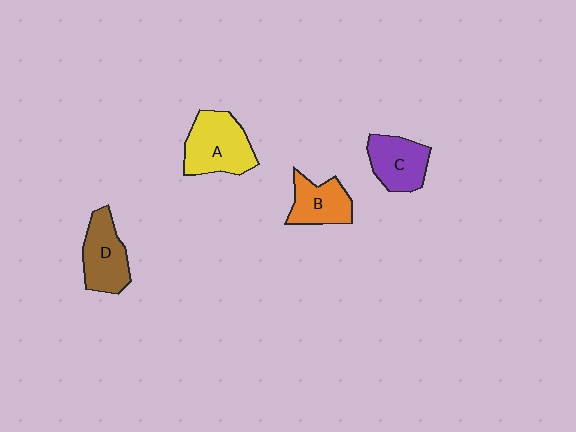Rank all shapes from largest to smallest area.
From largest to smallest: A (yellow), D (brown), C (purple), B (orange).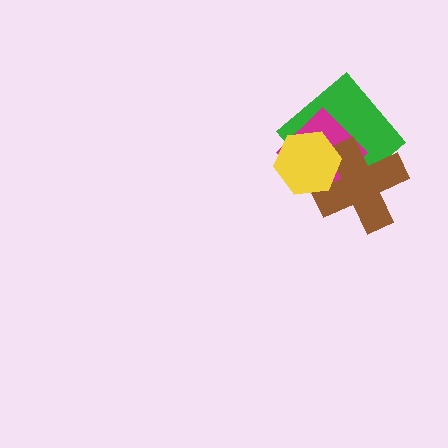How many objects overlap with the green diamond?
3 objects overlap with the green diamond.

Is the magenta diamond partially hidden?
Yes, it is partially covered by another shape.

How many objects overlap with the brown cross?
3 objects overlap with the brown cross.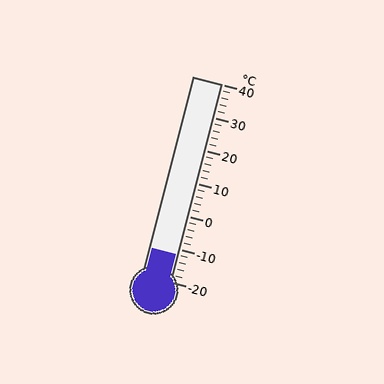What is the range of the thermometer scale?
The thermometer scale ranges from -20°C to 40°C.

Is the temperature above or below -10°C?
The temperature is below -10°C.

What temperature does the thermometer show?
The thermometer shows approximately -12°C.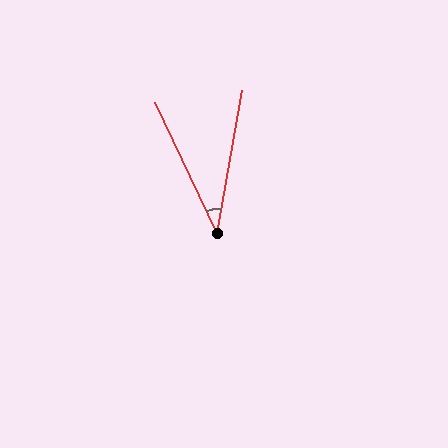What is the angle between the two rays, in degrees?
Approximately 35 degrees.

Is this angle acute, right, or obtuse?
It is acute.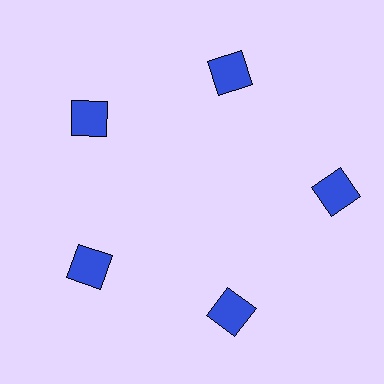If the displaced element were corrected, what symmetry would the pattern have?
It would have 5-fold rotational symmetry — the pattern would map onto itself every 72 degrees.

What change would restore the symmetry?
The symmetry would be restored by moving it inward, back onto the ring so that all 5 squares sit at equal angles and equal distance from the center.